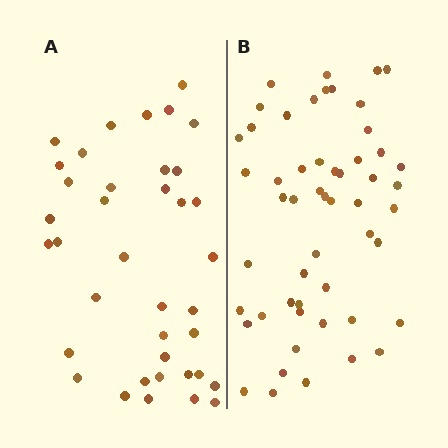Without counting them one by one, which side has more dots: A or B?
Region B (the right region) has more dots.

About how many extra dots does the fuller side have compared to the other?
Region B has approximately 15 more dots than region A.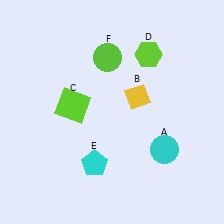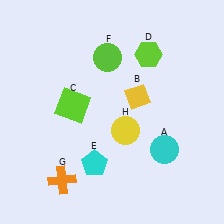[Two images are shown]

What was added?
An orange cross (G), a yellow circle (H) were added in Image 2.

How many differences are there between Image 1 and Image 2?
There are 2 differences between the two images.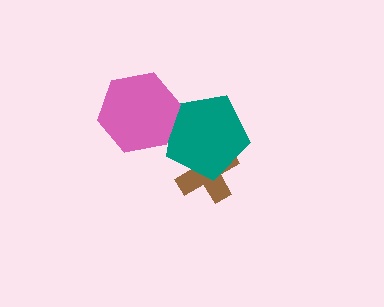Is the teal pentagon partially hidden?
Yes, it is partially covered by another shape.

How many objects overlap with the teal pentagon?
2 objects overlap with the teal pentagon.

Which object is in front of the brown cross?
The teal pentagon is in front of the brown cross.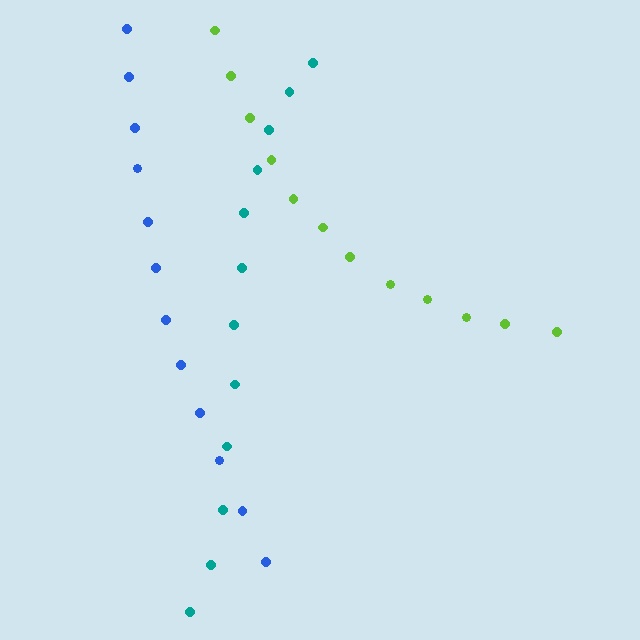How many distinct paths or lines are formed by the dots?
There are 3 distinct paths.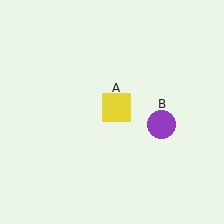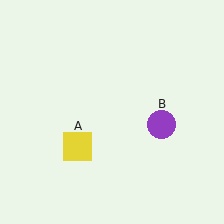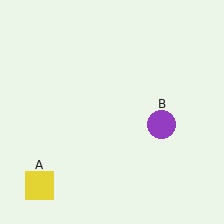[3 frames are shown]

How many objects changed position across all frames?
1 object changed position: yellow square (object A).